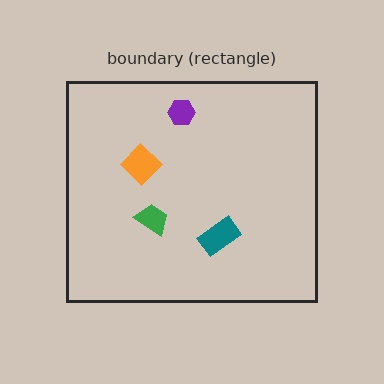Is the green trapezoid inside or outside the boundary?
Inside.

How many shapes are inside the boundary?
4 inside, 0 outside.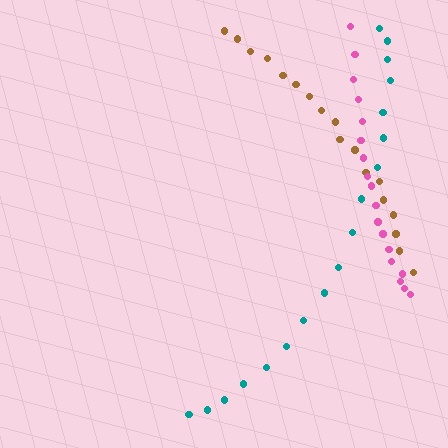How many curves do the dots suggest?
There are 3 distinct paths.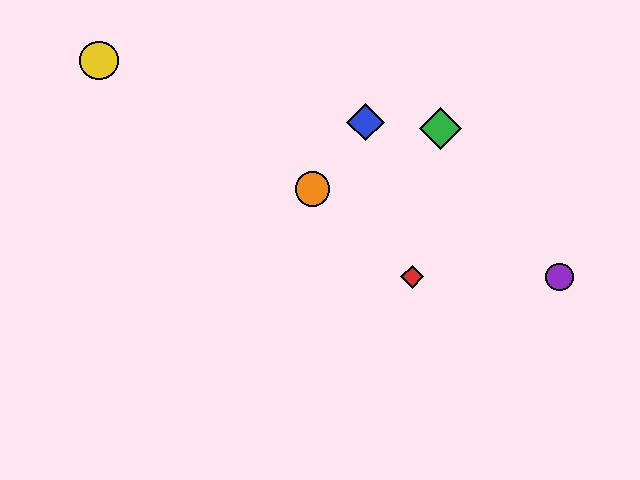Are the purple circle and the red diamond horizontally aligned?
Yes, both are at y≈277.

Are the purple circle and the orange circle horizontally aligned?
No, the purple circle is at y≈277 and the orange circle is at y≈189.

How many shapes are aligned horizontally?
2 shapes (the red diamond, the purple circle) are aligned horizontally.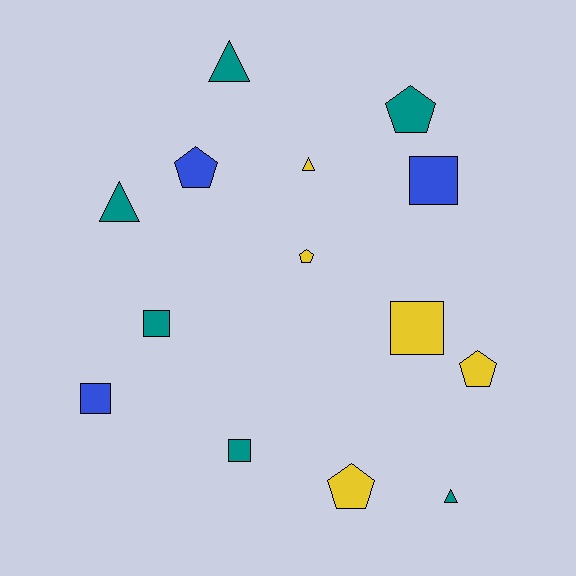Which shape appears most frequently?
Pentagon, with 5 objects.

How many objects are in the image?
There are 14 objects.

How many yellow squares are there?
There is 1 yellow square.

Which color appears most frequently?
Teal, with 6 objects.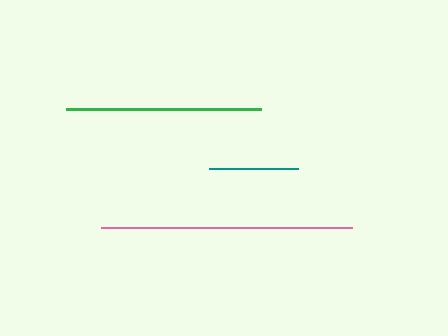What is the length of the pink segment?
The pink segment is approximately 250 pixels long.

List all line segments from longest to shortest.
From longest to shortest: pink, green, teal.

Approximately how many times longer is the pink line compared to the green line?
The pink line is approximately 1.3 times the length of the green line.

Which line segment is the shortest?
The teal line is the shortest at approximately 88 pixels.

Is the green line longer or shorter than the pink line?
The pink line is longer than the green line.